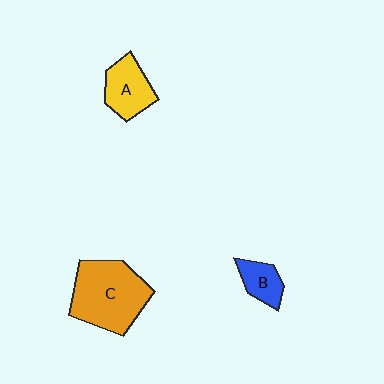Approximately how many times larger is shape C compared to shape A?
Approximately 1.9 times.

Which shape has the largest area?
Shape C (orange).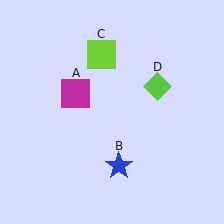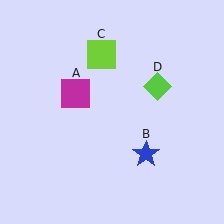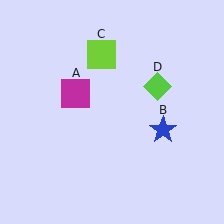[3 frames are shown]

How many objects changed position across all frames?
1 object changed position: blue star (object B).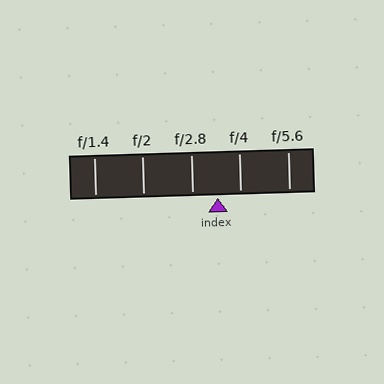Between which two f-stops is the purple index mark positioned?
The index mark is between f/2.8 and f/4.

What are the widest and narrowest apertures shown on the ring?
The widest aperture shown is f/1.4 and the narrowest is f/5.6.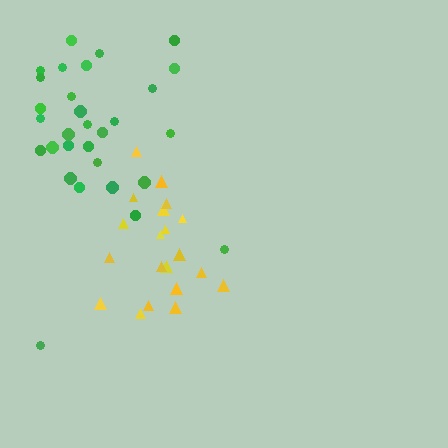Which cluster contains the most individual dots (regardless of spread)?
Green (33).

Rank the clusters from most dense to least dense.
yellow, green.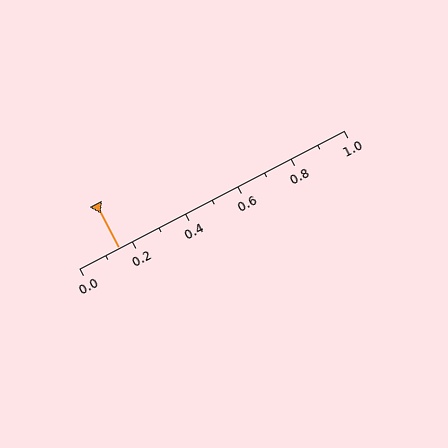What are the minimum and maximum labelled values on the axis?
The axis runs from 0.0 to 1.0.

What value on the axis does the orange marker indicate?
The marker indicates approximately 0.15.